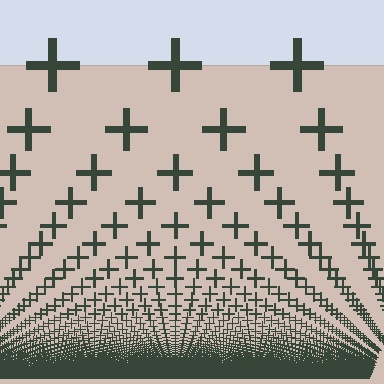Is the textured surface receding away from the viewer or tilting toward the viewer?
The surface appears to tilt toward the viewer. Texture elements get larger and sparser toward the top.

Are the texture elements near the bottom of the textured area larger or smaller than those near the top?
Smaller. The gradient is inverted — elements near the bottom are smaller and denser.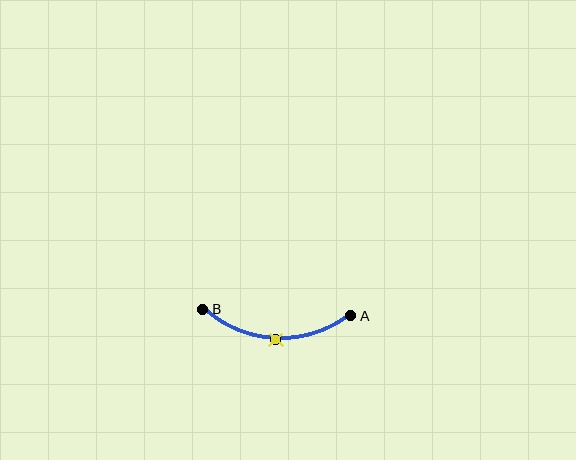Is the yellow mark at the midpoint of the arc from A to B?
Yes. The yellow mark lies on the arc at equal arc-length from both A and B — it is the arc midpoint.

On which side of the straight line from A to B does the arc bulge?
The arc bulges below the straight line connecting A and B.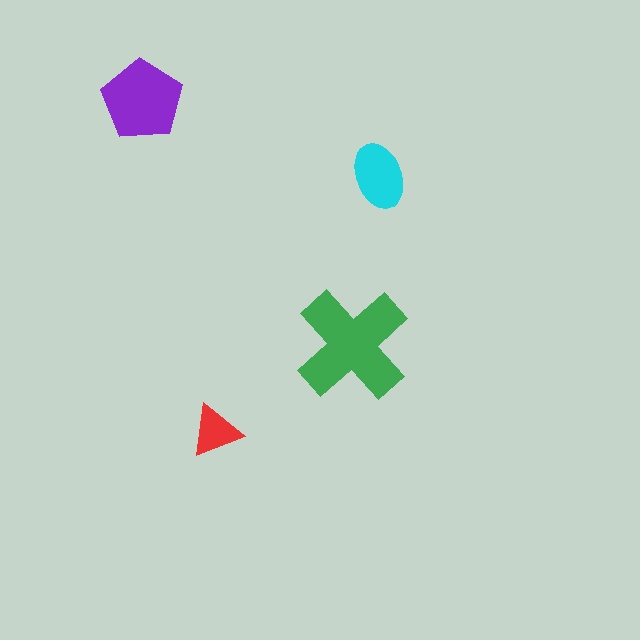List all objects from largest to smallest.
The green cross, the purple pentagon, the cyan ellipse, the red triangle.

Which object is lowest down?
The red triangle is bottommost.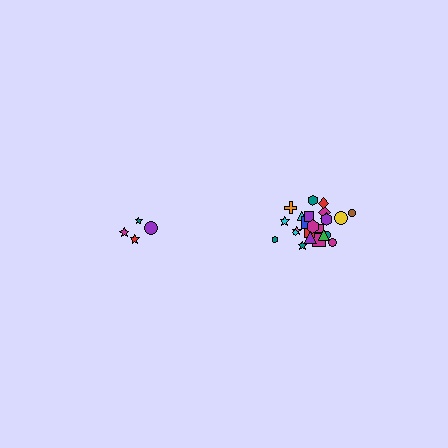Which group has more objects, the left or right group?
The right group.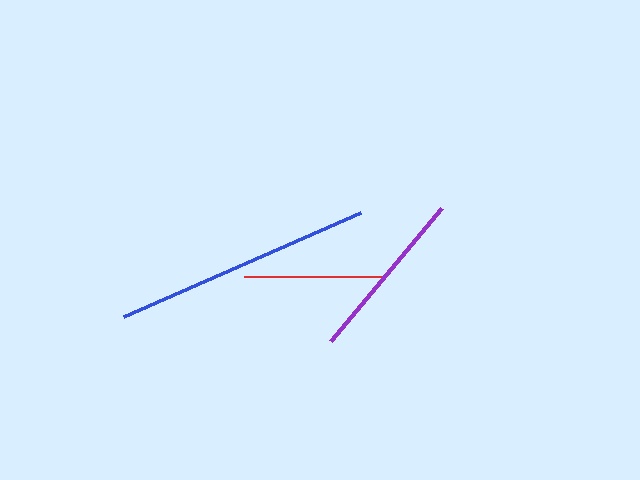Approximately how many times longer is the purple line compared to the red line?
The purple line is approximately 1.3 times the length of the red line.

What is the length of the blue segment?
The blue segment is approximately 258 pixels long.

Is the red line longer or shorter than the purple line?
The purple line is longer than the red line.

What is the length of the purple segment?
The purple segment is approximately 173 pixels long.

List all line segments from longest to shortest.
From longest to shortest: blue, purple, red.